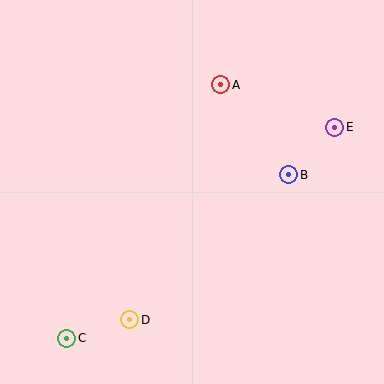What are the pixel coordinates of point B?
Point B is at (289, 175).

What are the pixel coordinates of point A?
Point A is at (221, 85).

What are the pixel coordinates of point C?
Point C is at (67, 338).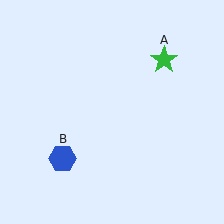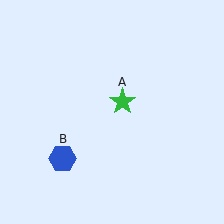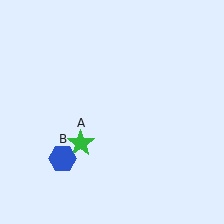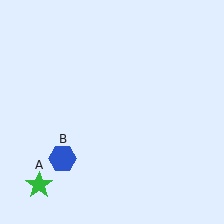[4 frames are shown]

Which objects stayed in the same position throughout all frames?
Blue hexagon (object B) remained stationary.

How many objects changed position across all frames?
1 object changed position: green star (object A).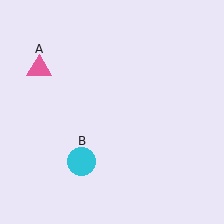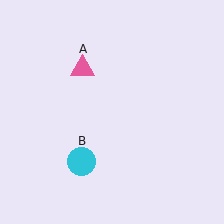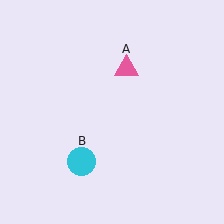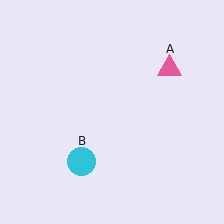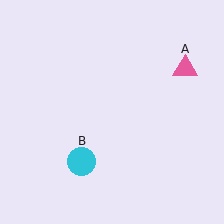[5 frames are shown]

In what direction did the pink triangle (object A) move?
The pink triangle (object A) moved right.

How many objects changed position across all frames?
1 object changed position: pink triangle (object A).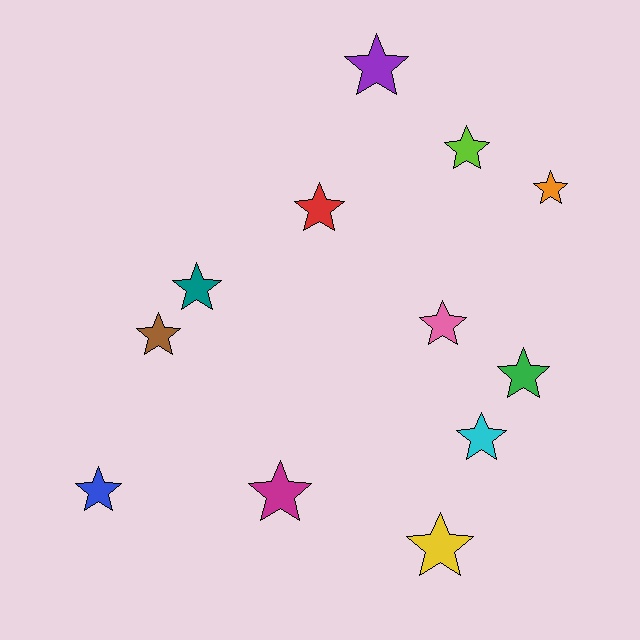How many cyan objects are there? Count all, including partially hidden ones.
There is 1 cyan object.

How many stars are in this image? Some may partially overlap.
There are 12 stars.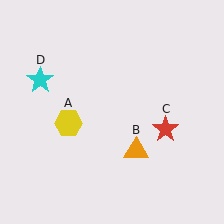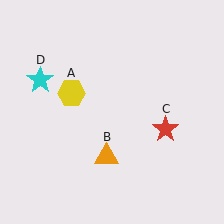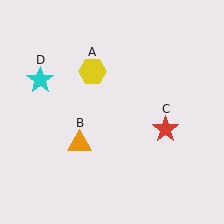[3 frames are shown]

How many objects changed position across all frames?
2 objects changed position: yellow hexagon (object A), orange triangle (object B).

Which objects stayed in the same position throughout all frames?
Red star (object C) and cyan star (object D) remained stationary.